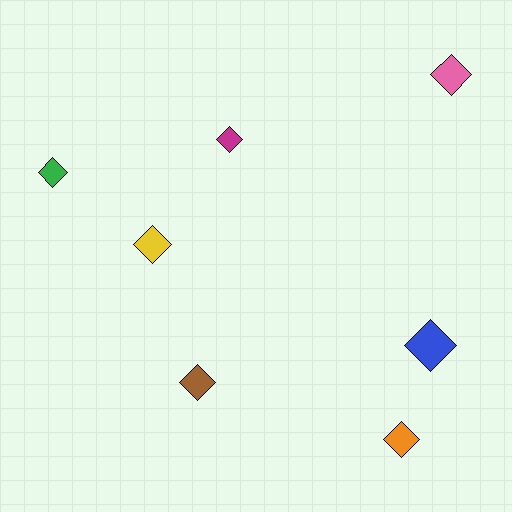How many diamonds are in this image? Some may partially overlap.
There are 7 diamonds.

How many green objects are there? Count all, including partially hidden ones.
There is 1 green object.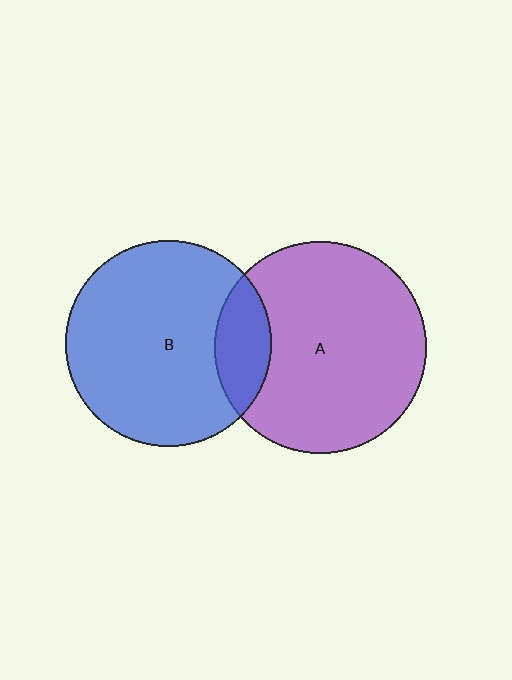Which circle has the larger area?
Circle A (purple).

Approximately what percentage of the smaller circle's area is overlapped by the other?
Approximately 15%.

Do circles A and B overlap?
Yes.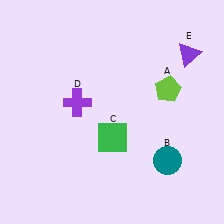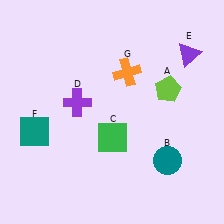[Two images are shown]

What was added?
A teal square (F), an orange cross (G) were added in Image 2.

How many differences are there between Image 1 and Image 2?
There are 2 differences between the two images.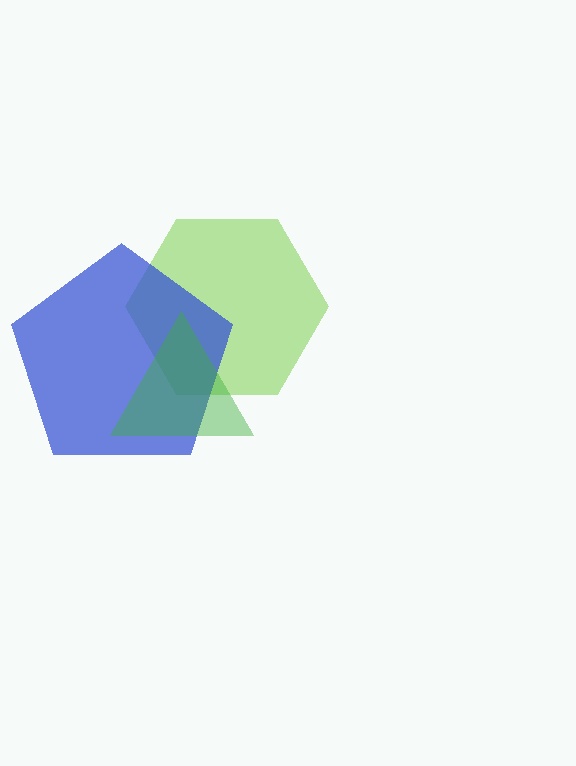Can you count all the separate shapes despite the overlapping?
Yes, there are 3 separate shapes.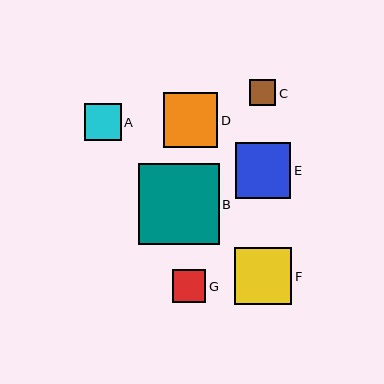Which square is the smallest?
Square C is the smallest with a size of approximately 26 pixels.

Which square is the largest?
Square B is the largest with a size of approximately 81 pixels.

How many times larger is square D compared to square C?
Square D is approximately 2.1 times the size of square C.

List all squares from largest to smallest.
From largest to smallest: B, F, E, D, A, G, C.